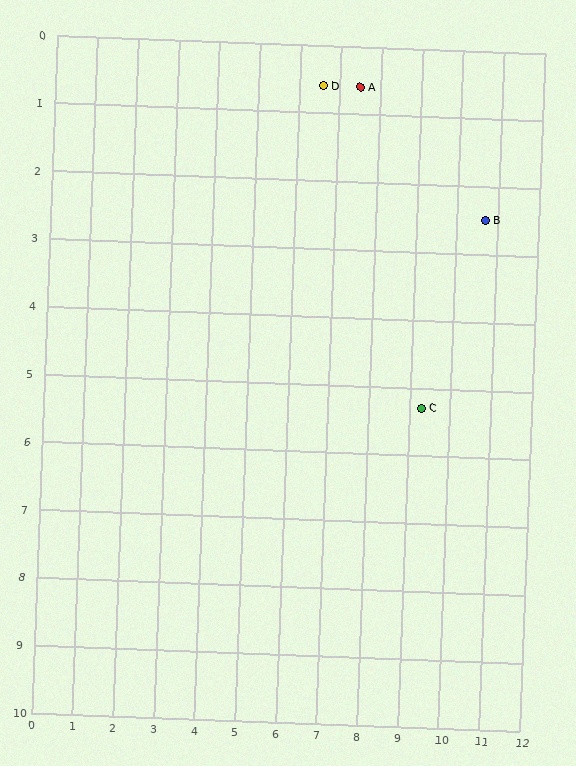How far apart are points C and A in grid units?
Points C and A are about 5.0 grid units apart.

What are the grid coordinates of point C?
Point C is at approximately (9.3, 5.3).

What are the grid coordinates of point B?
Point B is at approximately (10.7, 2.5).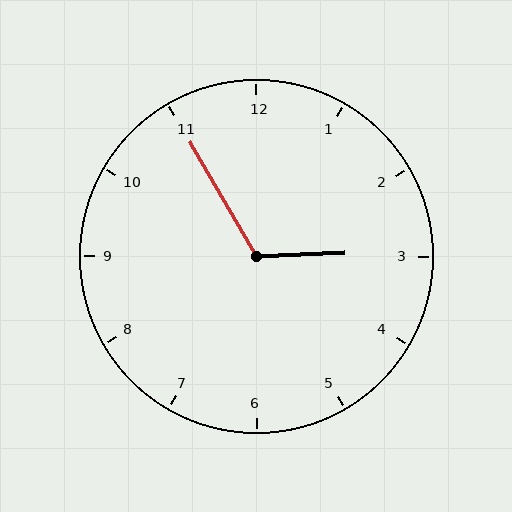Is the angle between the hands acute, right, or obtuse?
It is obtuse.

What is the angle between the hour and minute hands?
Approximately 118 degrees.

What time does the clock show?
2:55.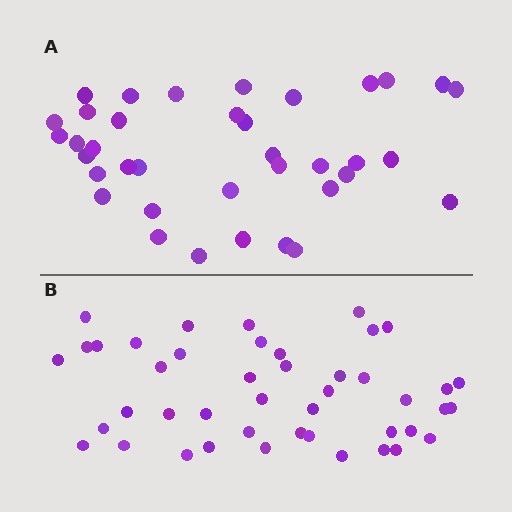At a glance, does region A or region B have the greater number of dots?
Region B (the bottom region) has more dots.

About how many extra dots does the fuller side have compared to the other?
Region B has roughly 8 or so more dots than region A.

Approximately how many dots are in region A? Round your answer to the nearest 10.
About 40 dots. (The exact count is 37, which rounds to 40.)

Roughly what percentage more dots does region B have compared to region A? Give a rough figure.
About 20% more.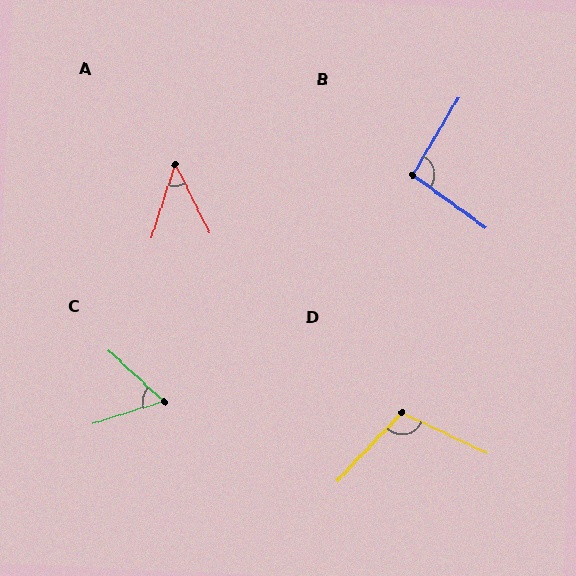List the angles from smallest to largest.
A (45°), C (60°), B (95°), D (108°).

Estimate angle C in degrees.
Approximately 60 degrees.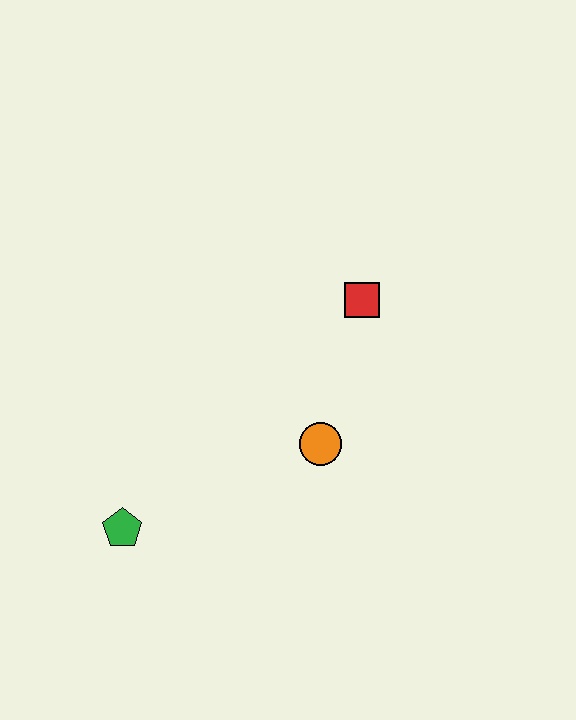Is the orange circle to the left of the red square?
Yes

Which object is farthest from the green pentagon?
The red square is farthest from the green pentagon.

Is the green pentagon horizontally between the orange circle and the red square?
No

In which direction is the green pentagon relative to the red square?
The green pentagon is to the left of the red square.